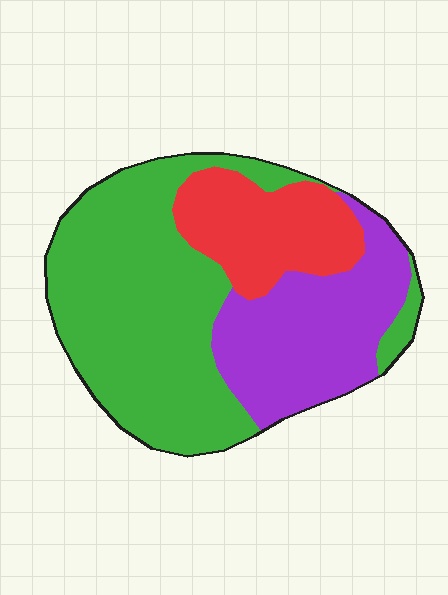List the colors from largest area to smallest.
From largest to smallest: green, purple, red.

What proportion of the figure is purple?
Purple takes up about one quarter (1/4) of the figure.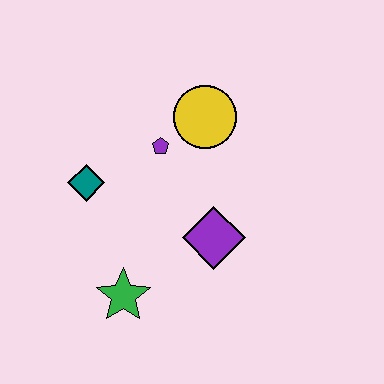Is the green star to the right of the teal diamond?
Yes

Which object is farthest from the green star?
The yellow circle is farthest from the green star.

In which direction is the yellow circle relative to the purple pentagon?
The yellow circle is to the right of the purple pentagon.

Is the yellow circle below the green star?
No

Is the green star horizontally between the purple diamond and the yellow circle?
No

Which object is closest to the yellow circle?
The purple pentagon is closest to the yellow circle.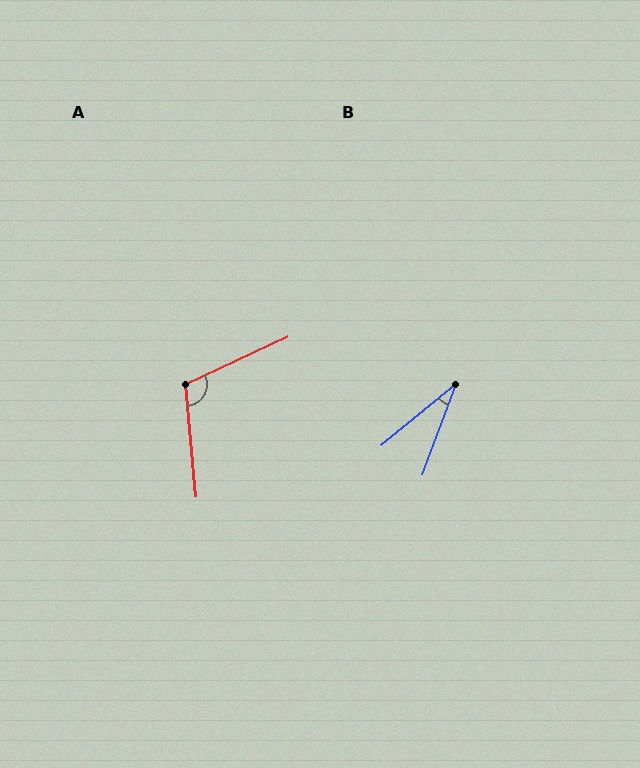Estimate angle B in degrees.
Approximately 30 degrees.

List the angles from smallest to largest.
B (30°), A (110°).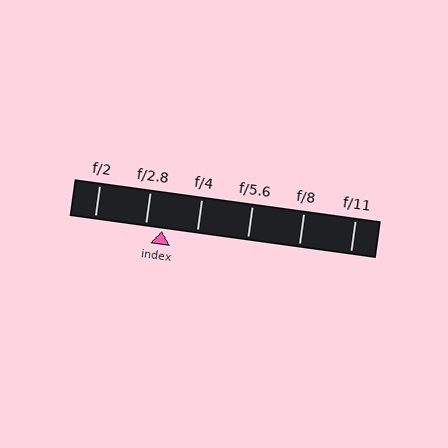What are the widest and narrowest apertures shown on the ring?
The widest aperture shown is f/2 and the narrowest is f/11.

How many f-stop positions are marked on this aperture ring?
There are 6 f-stop positions marked.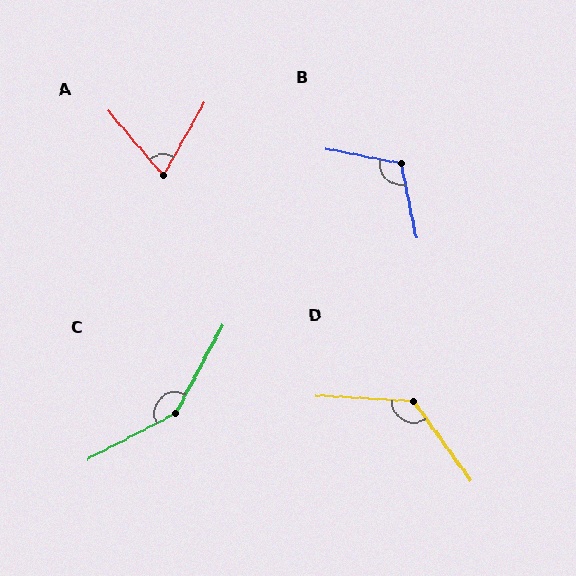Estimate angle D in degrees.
Approximately 129 degrees.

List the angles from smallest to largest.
A (70°), B (112°), D (129°), C (146°).